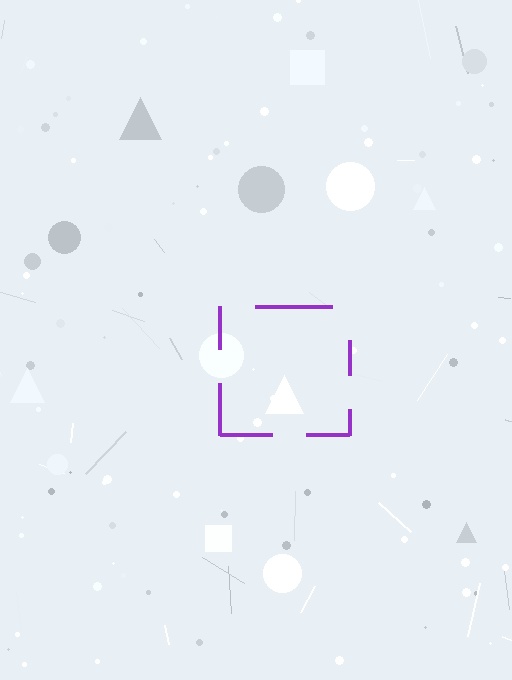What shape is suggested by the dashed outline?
The dashed outline suggests a square.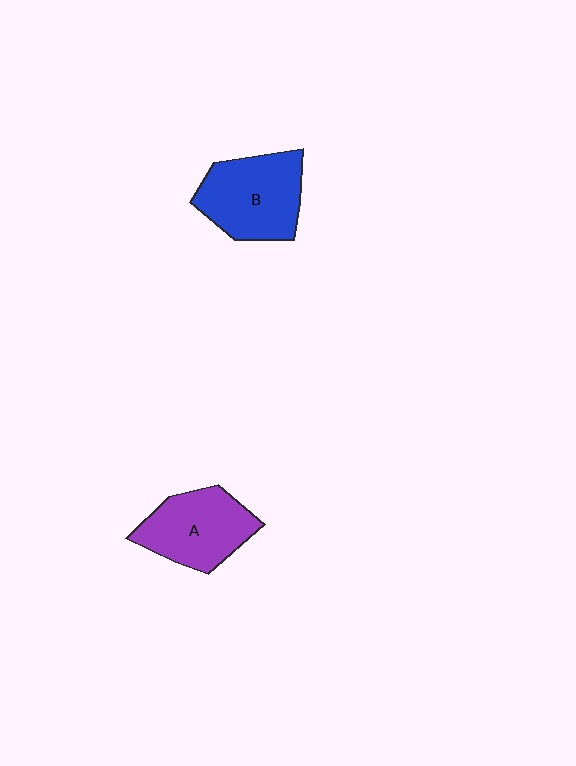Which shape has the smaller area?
Shape A (purple).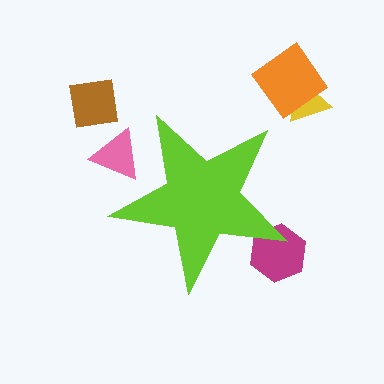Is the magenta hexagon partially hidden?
Yes, the magenta hexagon is partially hidden behind the lime star.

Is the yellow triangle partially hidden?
No, the yellow triangle is fully visible.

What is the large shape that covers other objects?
A lime star.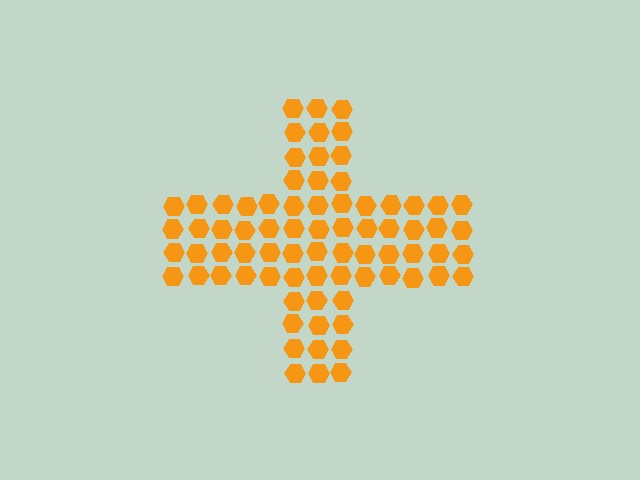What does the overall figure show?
The overall figure shows a cross.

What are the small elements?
The small elements are hexagons.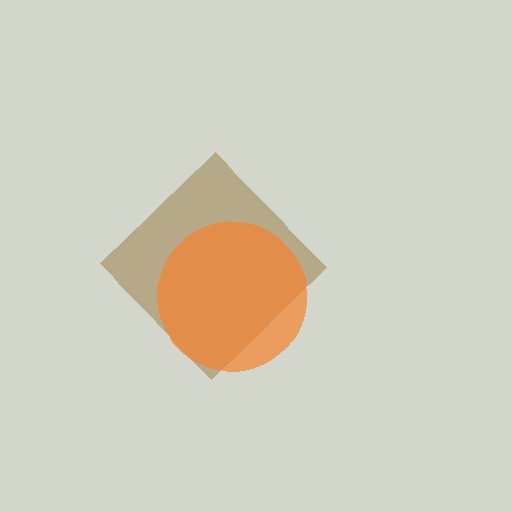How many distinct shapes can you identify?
There are 2 distinct shapes: a brown diamond, an orange circle.